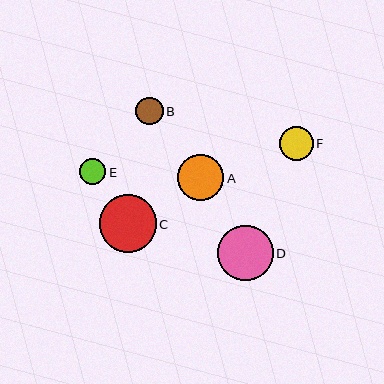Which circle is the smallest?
Circle E is the smallest with a size of approximately 26 pixels.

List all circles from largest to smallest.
From largest to smallest: C, D, A, F, B, E.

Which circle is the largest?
Circle C is the largest with a size of approximately 57 pixels.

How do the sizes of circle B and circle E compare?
Circle B and circle E are approximately the same size.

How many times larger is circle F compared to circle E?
Circle F is approximately 1.3 times the size of circle E.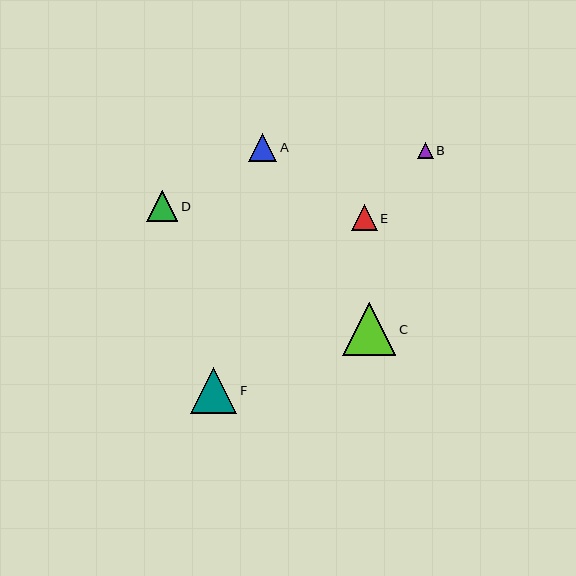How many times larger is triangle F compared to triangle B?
Triangle F is approximately 2.9 times the size of triangle B.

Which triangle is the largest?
Triangle C is the largest with a size of approximately 53 pixels.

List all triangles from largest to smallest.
From largest to smallest: C, F, D, A, E, B.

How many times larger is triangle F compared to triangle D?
Triangle F is approximately 1.5 times the size of triangle D.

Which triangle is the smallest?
Triangle B is the smallest with a size of approximately 16 pixels.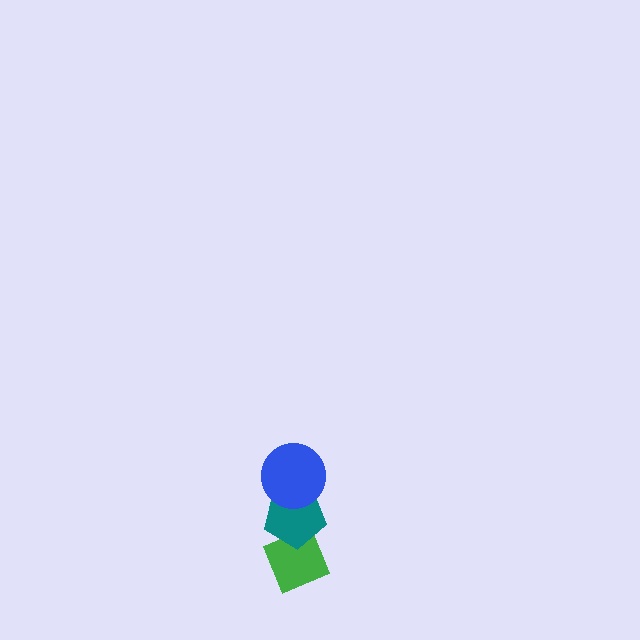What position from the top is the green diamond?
The green diamond is 3rd from the top.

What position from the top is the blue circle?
The blue circle is 1st from the top.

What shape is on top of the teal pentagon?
The blue circle is on top of the teal pentagon.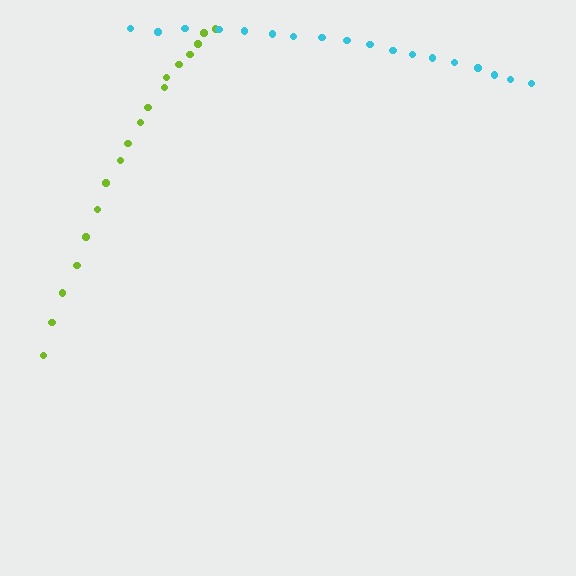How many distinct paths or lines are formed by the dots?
There are 2 distinct paths.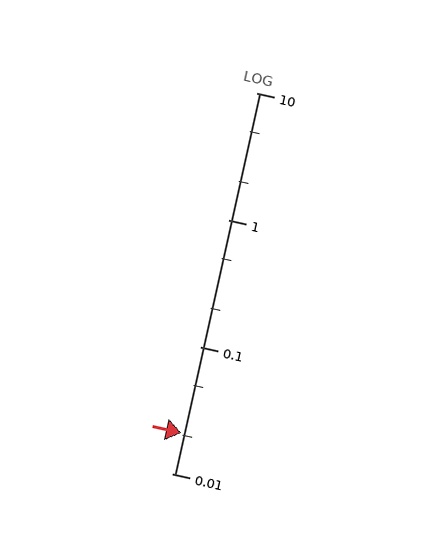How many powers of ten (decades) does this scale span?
The scale spans 3 decades, from 0.01 to 10.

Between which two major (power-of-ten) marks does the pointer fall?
The pointer is between 0.01 and 0.1.